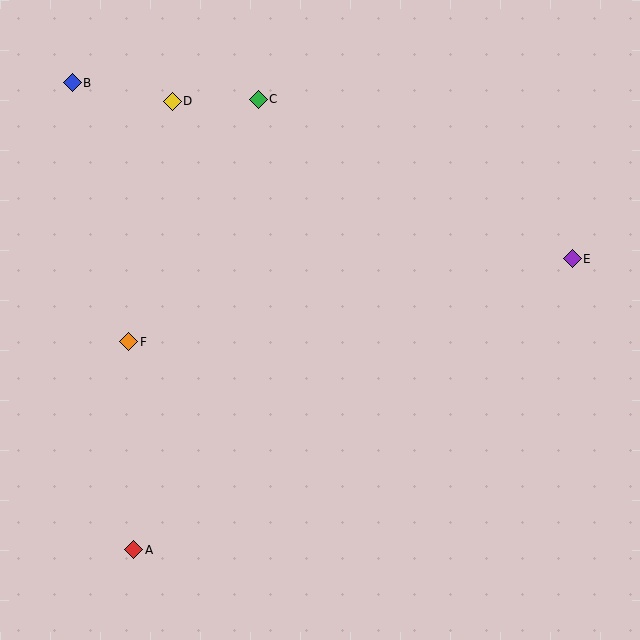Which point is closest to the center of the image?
Point F at (129, 342) is closest to the center.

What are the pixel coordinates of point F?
Point F is at (129, 342).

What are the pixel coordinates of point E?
Point E is at (572, 259).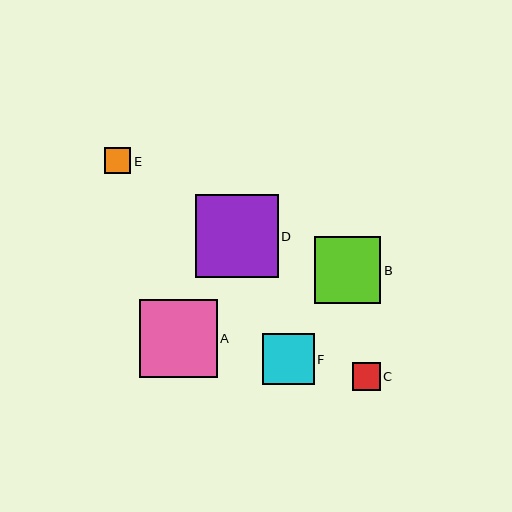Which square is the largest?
Square D is the largest with a size of approximately 83 pixels.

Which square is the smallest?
Square E is the smallest with a size of approximately 27 pixels.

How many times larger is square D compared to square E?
Square D is approximately 3.1 times the size of square E.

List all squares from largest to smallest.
From largest to smallest: D, A, B, F, C, E.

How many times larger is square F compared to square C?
Square F is approximately 1.8 times the size of square C.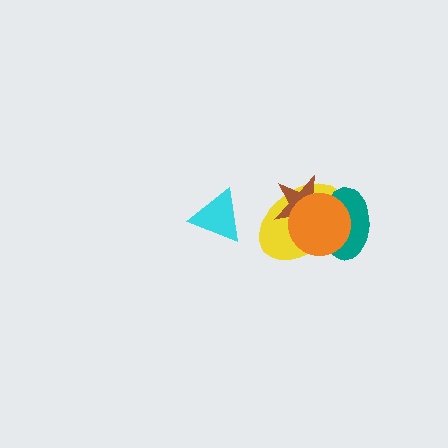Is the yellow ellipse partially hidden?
Yes, it is partially covered by another shape.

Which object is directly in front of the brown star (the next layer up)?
The teal ellipse is directly in front of the brown star.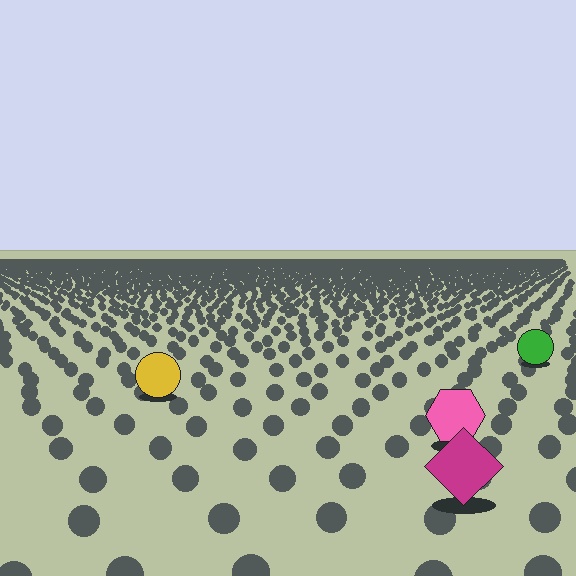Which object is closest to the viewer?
The magenta diamond is closest. The texture marks near it are larger and more spread out.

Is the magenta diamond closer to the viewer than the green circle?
Yes. The magenta diamond is closer — you can tell from the texture gradient: the ground texture is coarser near it.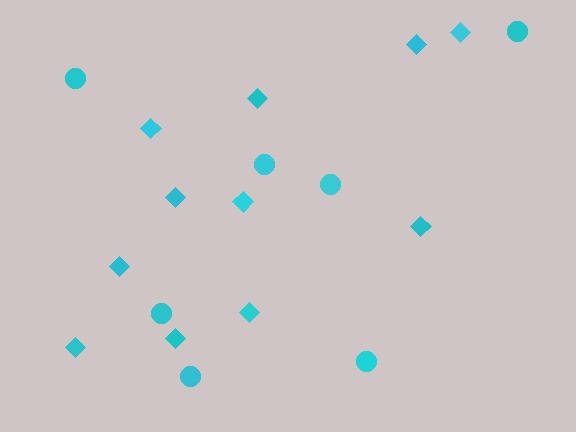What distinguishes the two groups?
There are 2 groups: one group of circles (7) and one group of diamonds (11).